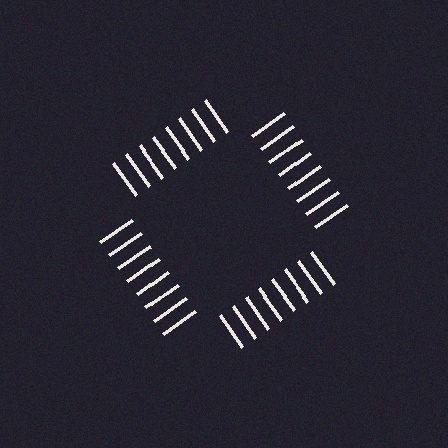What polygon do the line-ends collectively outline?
An illusory square — the line segments terminate on its edges but no continuous stroke is drawn.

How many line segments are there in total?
32 — 8 along each of the 4 edges.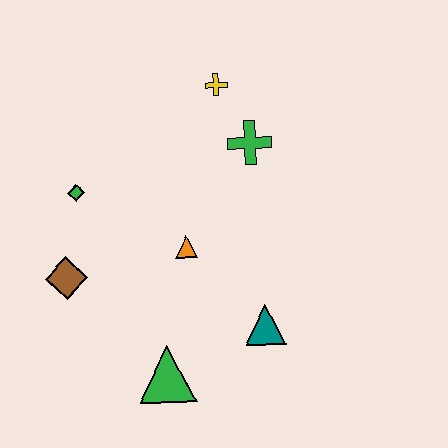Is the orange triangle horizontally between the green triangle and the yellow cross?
Yes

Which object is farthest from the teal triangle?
The yellow cross is farthest from the teal triangle.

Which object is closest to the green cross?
The yellow cross is closest to the green cross.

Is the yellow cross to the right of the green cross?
No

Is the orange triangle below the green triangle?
No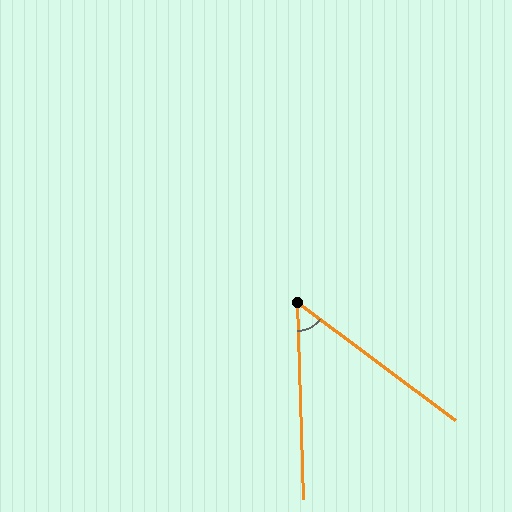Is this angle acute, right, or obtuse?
It is acute.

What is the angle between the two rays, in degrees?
Approximately 52 degrees.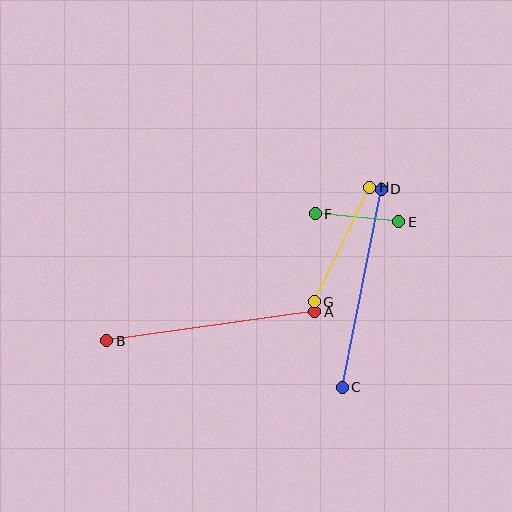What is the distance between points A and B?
The distance is approximately 210 pixels.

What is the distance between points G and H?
The distance is approximately 127 pixels.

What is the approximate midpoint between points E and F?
The midpoint is at approximately (357, 218) pixels.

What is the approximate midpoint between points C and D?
The midpoint is at approximately (362, 288) pixels.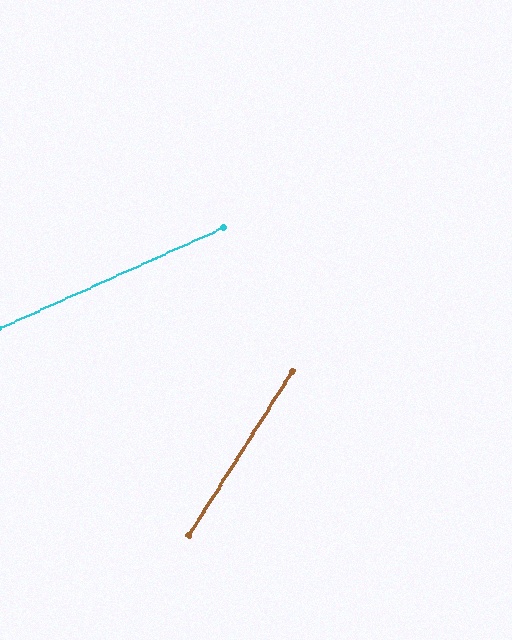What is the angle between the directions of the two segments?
Approximately 33 degrees.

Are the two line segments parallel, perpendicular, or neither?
Neither parallel nor perpendicular — they differ by about 33°.